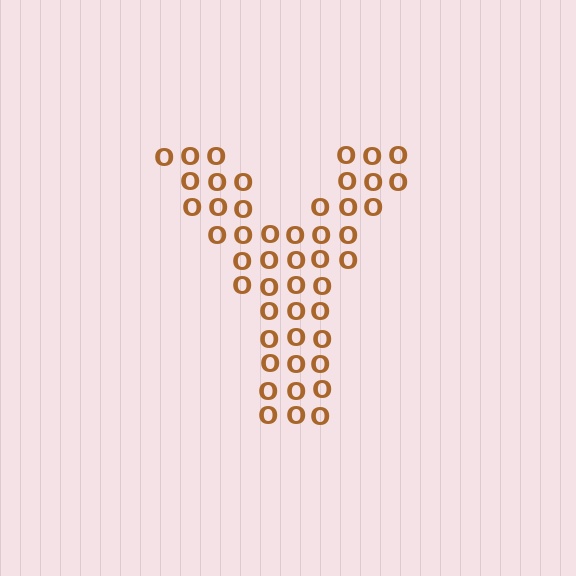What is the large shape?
The large shape is the letter Y.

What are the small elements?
The small elements are letter O's.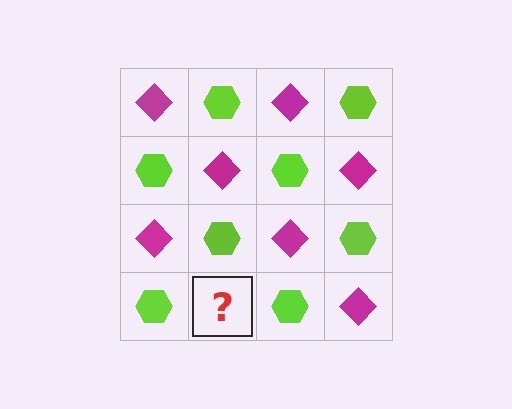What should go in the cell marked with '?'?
The missing cell should contain a magenta diamond.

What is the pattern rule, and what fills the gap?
The rule is that it alternates magenta diamond and lime hexagon in a checkerboard pattern. The gap should be filled with a magenta diamond.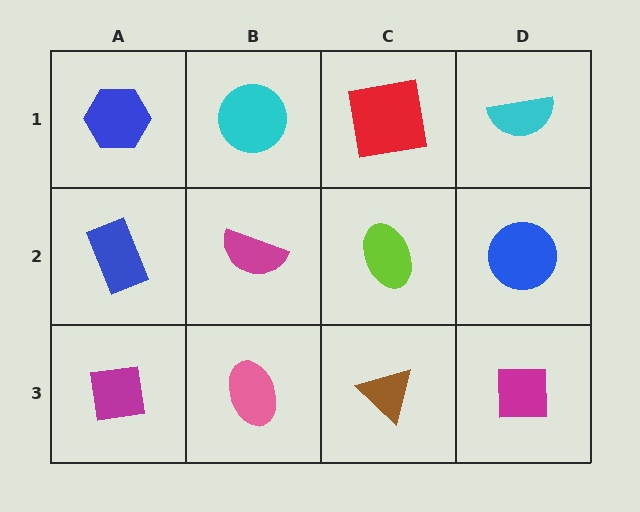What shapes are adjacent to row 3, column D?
A blue circle (row 2, column D), a brown triangle (row 3, column C).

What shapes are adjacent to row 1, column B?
A magenta semicircle (row 2, column B), a blue hexagon (row 1, column A), a red square (row 1, column C).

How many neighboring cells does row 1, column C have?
3.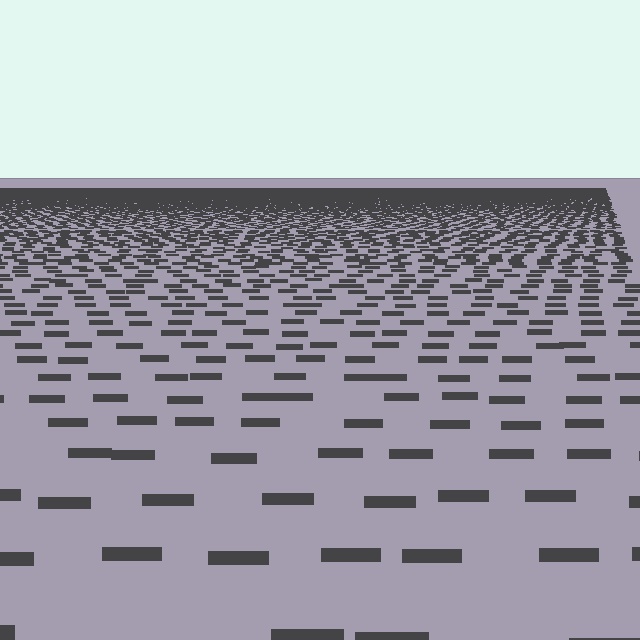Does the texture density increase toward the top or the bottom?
Density increases toward the top.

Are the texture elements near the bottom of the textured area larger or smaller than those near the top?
Larger. Near the bottom, elements are closer to the viewer and appear at a bigger on-screen size.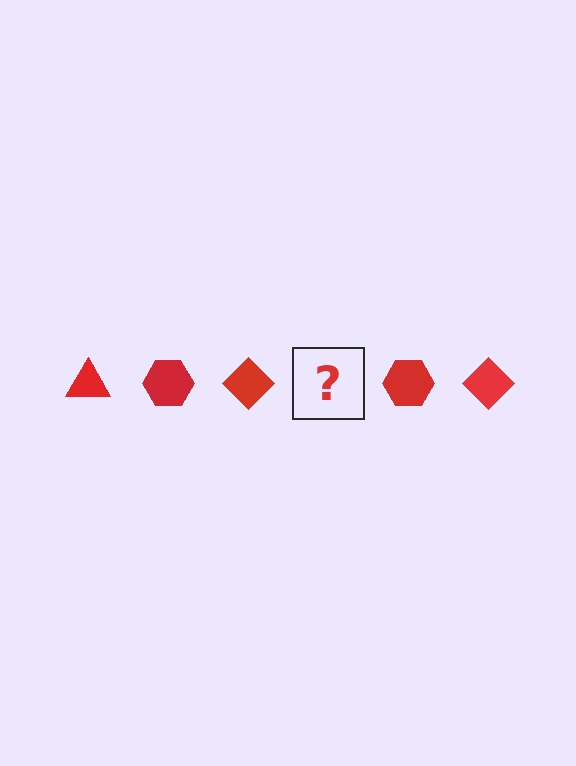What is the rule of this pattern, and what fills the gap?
The rule is that the pattern cycles through triangle, hexagon, diamond shapes in red. The gap should be filled with a red triangle.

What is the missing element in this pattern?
The missing element is a red triangle.